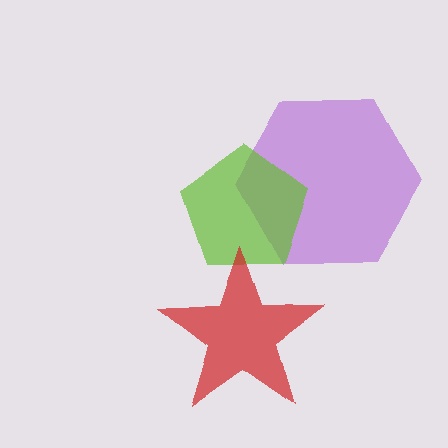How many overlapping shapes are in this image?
There are 3 overlapping shapes in the image.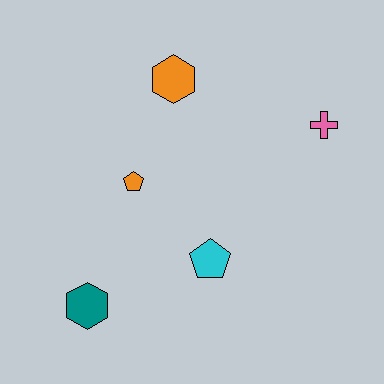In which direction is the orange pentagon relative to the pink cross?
The orange pentagon is to the left of the pink cross.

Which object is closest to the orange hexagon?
The orange pentagon is closest to the orange hexagon.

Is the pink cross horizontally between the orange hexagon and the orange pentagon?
No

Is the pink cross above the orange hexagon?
No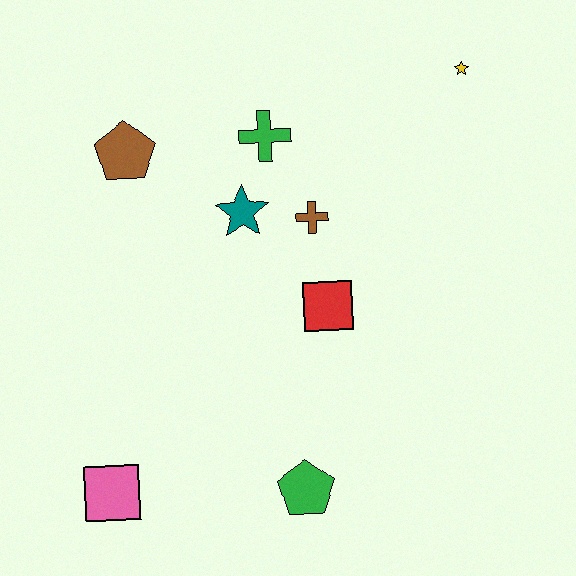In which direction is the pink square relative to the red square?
The pink square is to the left of the red square.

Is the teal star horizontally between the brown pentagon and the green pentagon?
Yes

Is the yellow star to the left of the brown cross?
No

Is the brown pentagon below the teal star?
No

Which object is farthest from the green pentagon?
The yellow star is farthest from the green pentagon.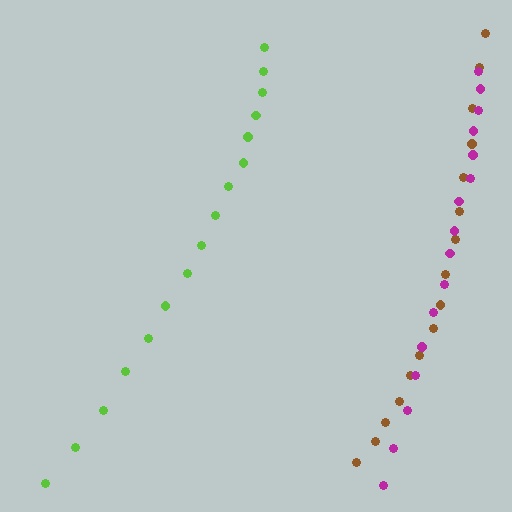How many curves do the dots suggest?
There are 3 distinct paths.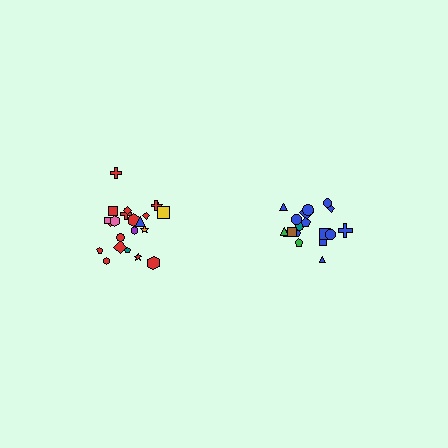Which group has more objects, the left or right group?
The left group.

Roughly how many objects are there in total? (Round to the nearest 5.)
Roughly 40 objects in total.